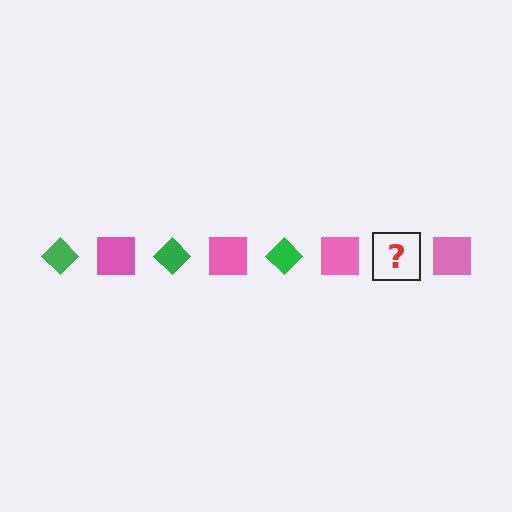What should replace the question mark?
The question mark should be replaced with a green diamond.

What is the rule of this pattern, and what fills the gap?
The rule is that the pattern alternates between green diamond and pink square. The gap should be filled with a green diamond.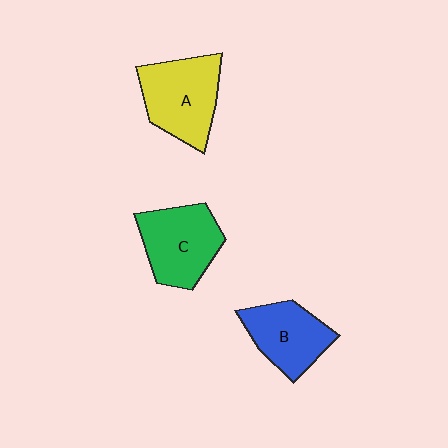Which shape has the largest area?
Shape A (yellow).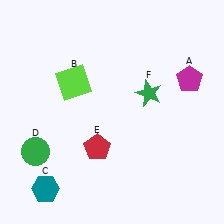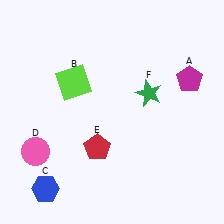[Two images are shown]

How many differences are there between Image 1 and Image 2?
There are 2 differences between the two images.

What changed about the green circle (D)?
In Image 1, D is green. In Image 2, it changed to pink.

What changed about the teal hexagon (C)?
In Image 1, C is teal. In Image 2, it changed to blue.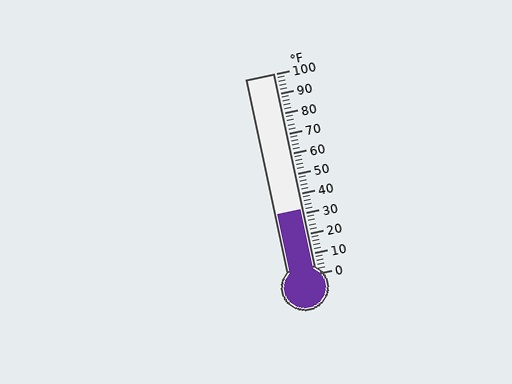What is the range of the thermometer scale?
The thermometer scale ranges from 0°F to 100°F.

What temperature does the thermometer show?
The thermometer shows approximately 32°F.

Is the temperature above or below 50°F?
The temperature is below 50°F.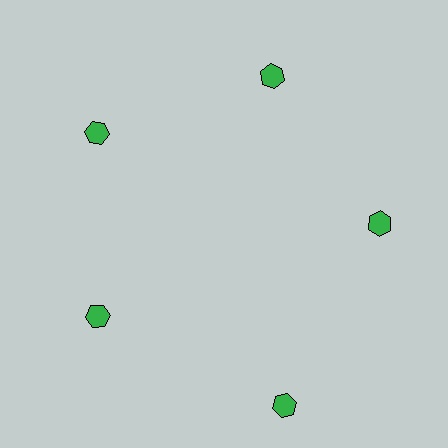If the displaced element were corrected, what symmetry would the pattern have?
It would have 5-fold rotational symmetry — the pattern would map onto itself every 72 degrees.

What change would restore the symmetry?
The symmetry would be restored by moving it inward, back onto the ring so that all 5 hexagons sit at equal angles and equal distance from the center.